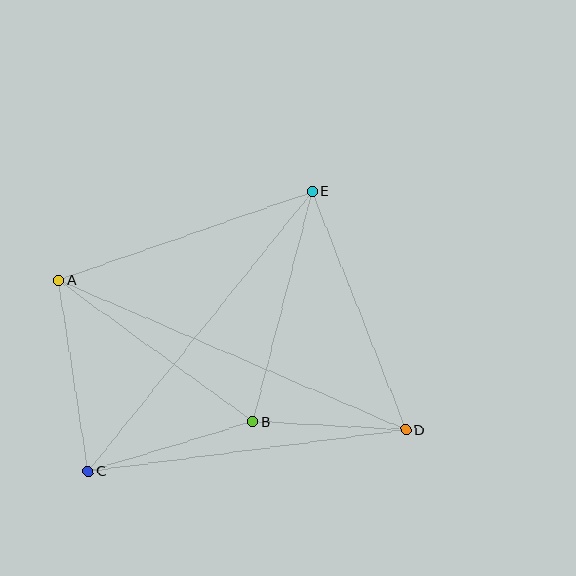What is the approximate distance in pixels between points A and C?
The distance between A and C is approximately 193 pixels.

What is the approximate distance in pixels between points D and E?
The distance between D and E is approximately 256 pixels.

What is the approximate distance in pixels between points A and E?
The distance between A and E is approximately 269 pixels.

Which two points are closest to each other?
Points B and D are closest to each other.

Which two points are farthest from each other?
Points A and D are farthest from each other.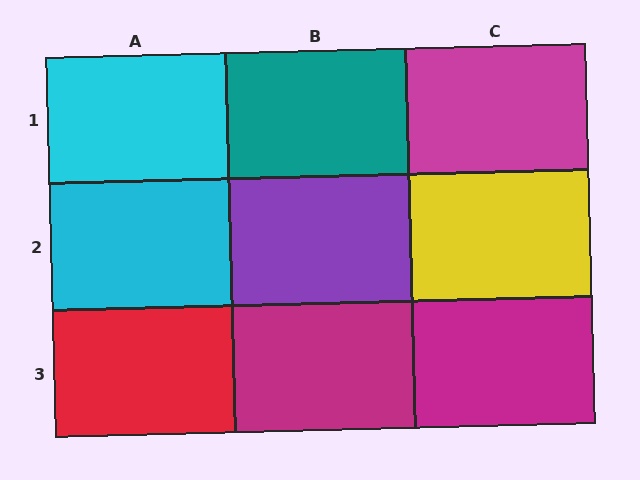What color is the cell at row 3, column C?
Magenta.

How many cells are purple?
1 cell is purple.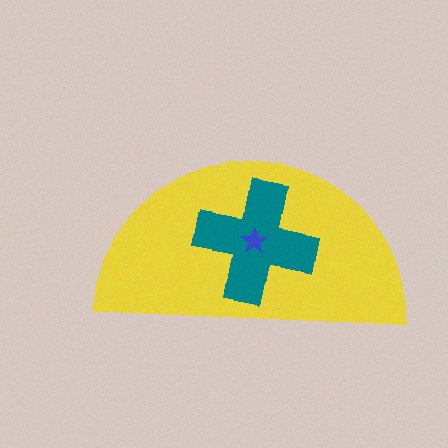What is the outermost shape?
The yellow semicircle.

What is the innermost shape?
The blue star.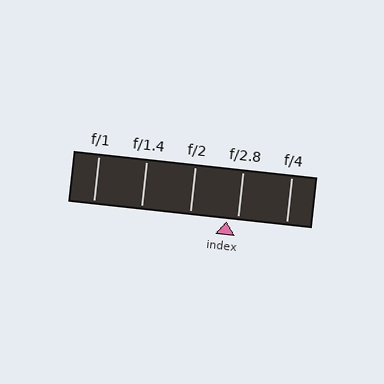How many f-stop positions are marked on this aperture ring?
There are 5 f-stop positions marked.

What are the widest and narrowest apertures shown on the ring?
The widest aperture shown is f/1 and the narrowest is f/4.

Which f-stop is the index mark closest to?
The index mark is closest to f/2.8.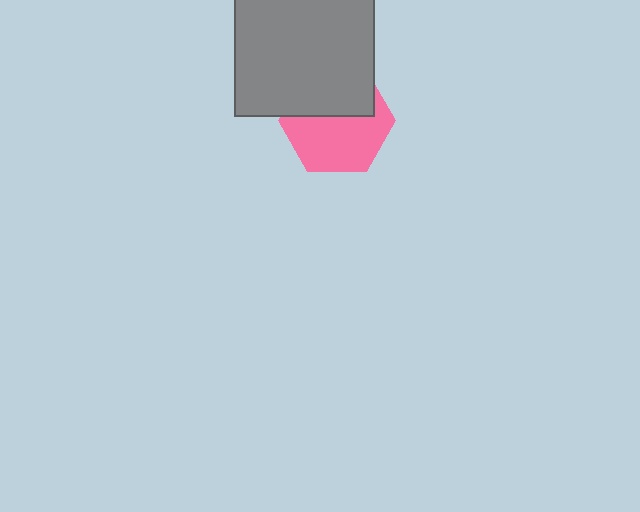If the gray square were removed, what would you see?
You would see the complete pink hexagon.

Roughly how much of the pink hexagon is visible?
About half of it is visible (roughly 57%).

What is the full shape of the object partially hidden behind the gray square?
The partially hidden object is a pink hexagon.